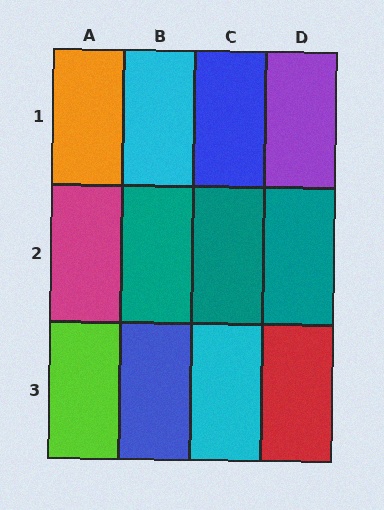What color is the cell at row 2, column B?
Teal.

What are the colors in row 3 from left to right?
Lime, blue, cyan, red.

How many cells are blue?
2 cells are blue.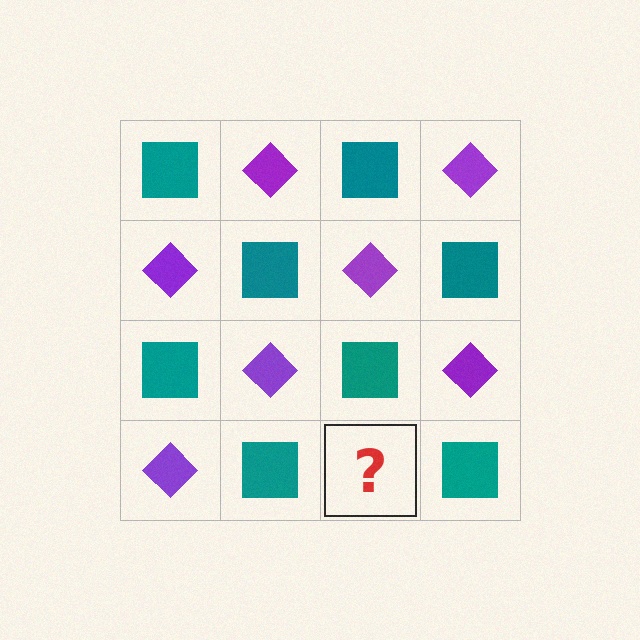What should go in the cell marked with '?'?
The missing cell should contain a purple diamond.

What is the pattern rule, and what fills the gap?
The rule is that it alternates teal square and purple diamond in a checkerboard pattern. The gap should be filled with a purple diamond.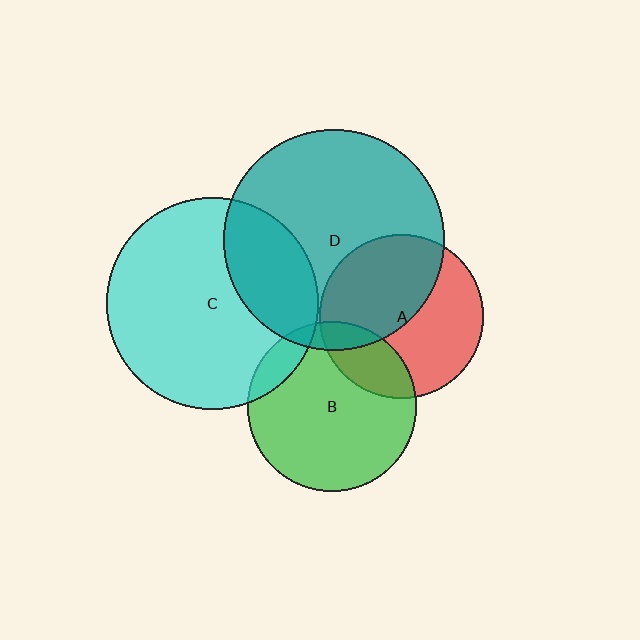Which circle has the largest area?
Circle D (teal).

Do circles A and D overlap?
Yes.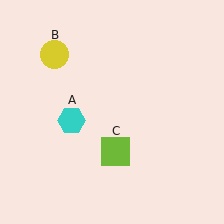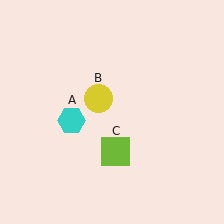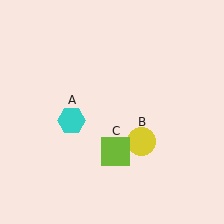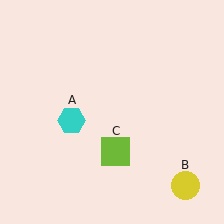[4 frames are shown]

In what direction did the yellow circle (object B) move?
The yellow circle (object B) moved down and to the right.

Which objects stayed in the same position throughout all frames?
Cyan hexagon (object A) and lime square (object C) remained stationary.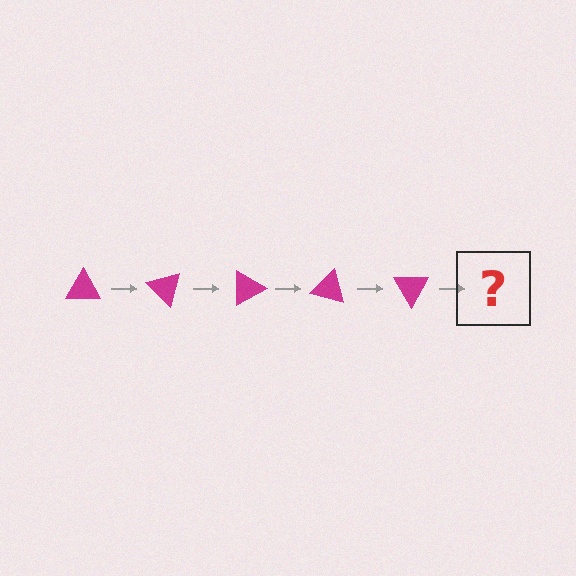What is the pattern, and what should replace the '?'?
The pattern is that the triangle rotates 45 degrees each step. The '?' should be a magenta triangle rotated 225 degrees.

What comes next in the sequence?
The next element should be a magenta triangle rotated 225 degrees.